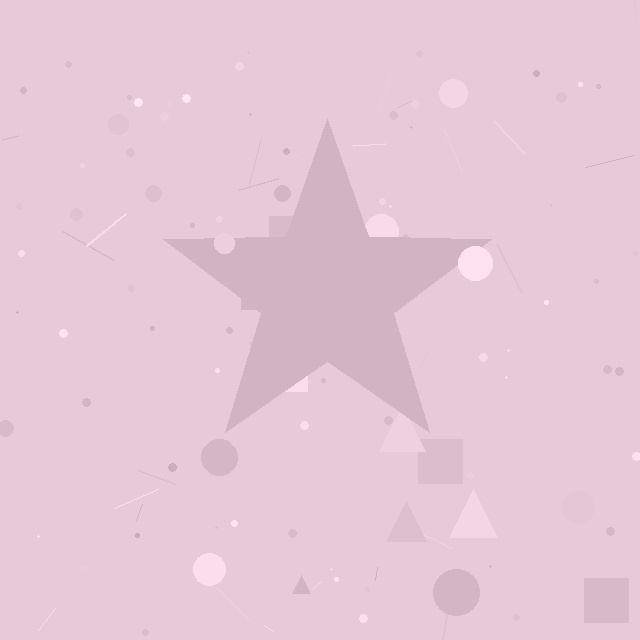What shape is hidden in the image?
A star is hidden in the image.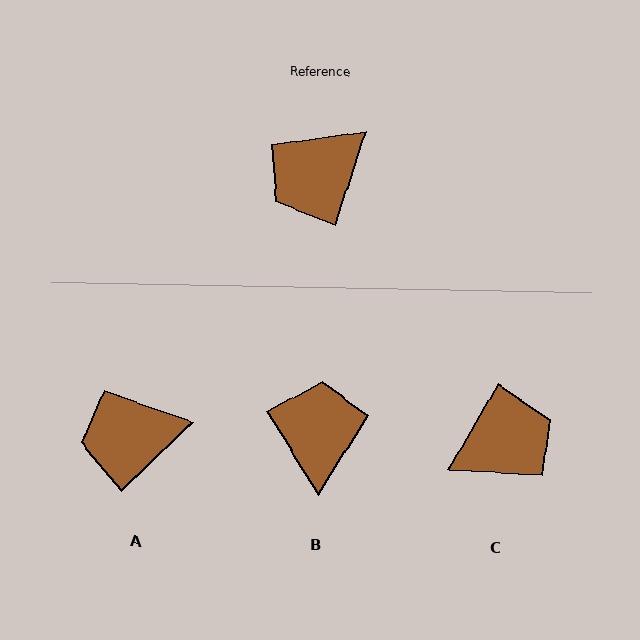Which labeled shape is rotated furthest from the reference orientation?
C, about 168 degrees away.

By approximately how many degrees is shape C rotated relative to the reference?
Approximately 168 degrees counter-clockwise.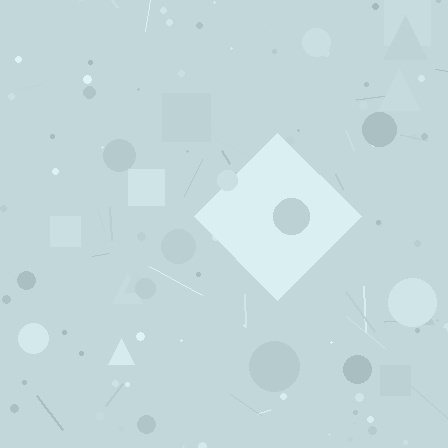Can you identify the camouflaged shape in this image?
The camouflaged shape is a diamond.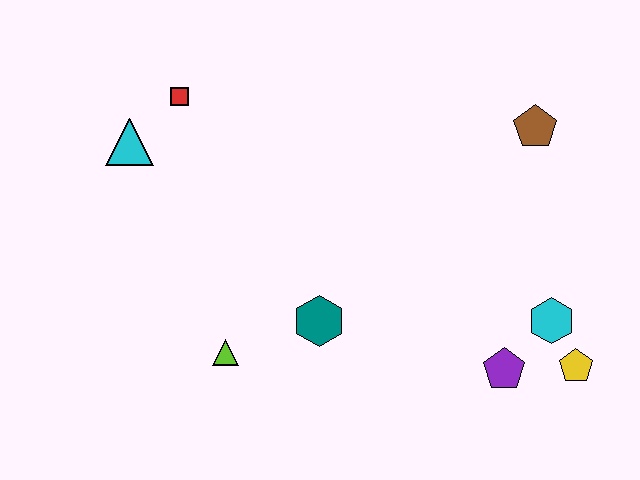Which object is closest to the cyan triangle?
The red square is closest to the cyan triangle.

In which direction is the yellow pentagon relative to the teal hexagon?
The yellow pentagon is to the right of the teal hexagon.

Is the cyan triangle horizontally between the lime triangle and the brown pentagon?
No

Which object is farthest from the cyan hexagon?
The cyan triangle is farthest from the cyan hexagon.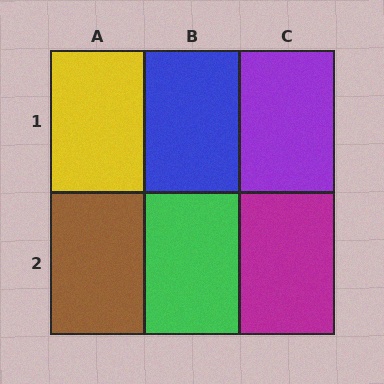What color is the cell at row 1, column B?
Blue.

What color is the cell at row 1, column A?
Yellow.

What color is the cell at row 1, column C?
Purple.